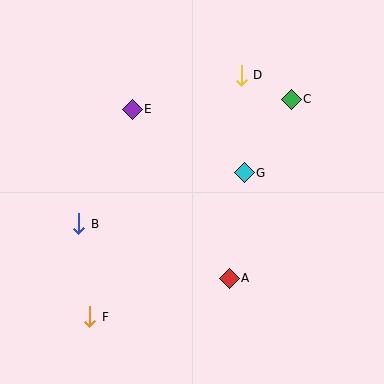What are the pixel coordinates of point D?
Point D is at (241, 75).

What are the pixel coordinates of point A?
Point A is at (229, 278).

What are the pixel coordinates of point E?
Point E is at (132, 109).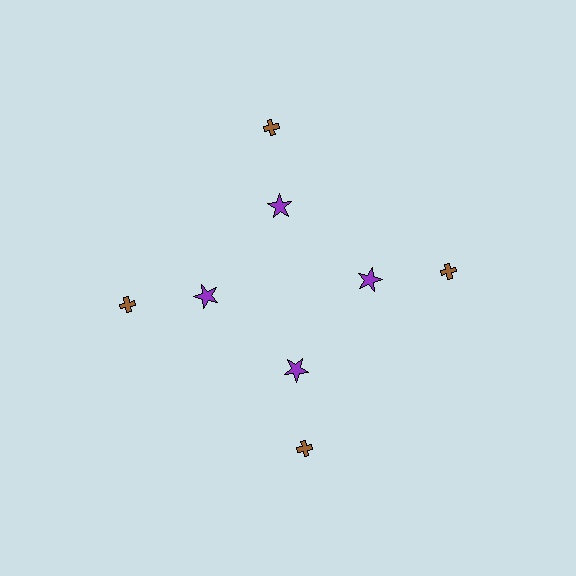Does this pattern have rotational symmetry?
Yes, this pattern has 4-fold rotational symmetry. It looks the same after rotating 90 degrees around the center.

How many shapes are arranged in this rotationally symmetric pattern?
There are 8 shapes, arranged in 4 groups of 2.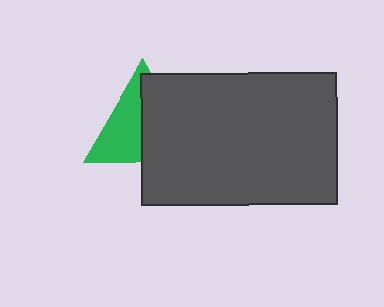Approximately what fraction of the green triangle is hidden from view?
Roughly 51% of the green triangle is hidden behind the dark gray rectangle.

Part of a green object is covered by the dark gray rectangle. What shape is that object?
It is a triangle.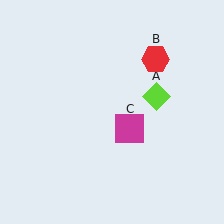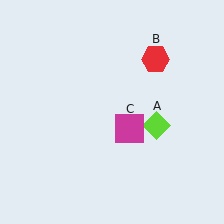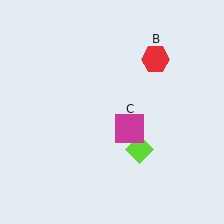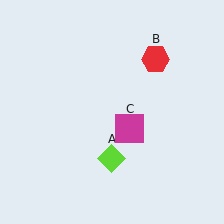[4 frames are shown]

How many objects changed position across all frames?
1 object changed position: lime diamond (object A).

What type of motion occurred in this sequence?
The lime diamond (object A) rotated clockwise around the center of the scene.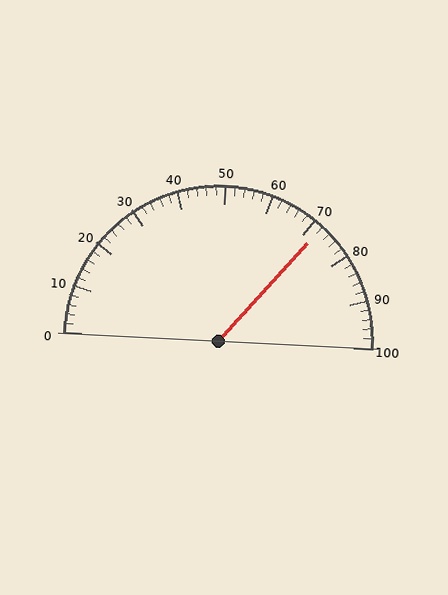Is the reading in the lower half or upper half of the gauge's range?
The reading is in the upper half of the range (0 to 100).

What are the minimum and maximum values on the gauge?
The gauge ranges from 0 to 100.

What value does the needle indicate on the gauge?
The needle indicates approximately 72.